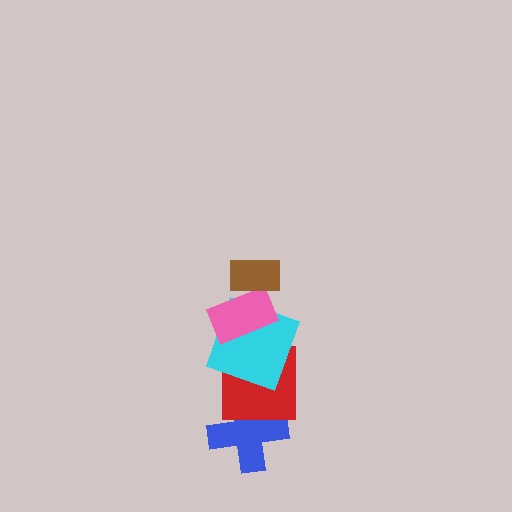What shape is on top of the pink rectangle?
The brown rectangle is on top of the pink rectangle.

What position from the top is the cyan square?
The cyan square is 3rd from the top.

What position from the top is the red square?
The red square is 4th from the top.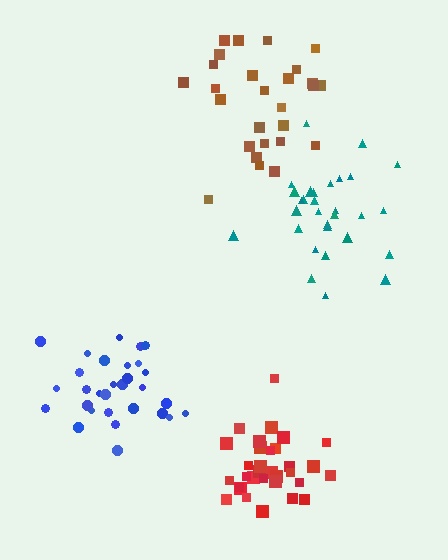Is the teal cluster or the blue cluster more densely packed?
Blue.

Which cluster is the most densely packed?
Red.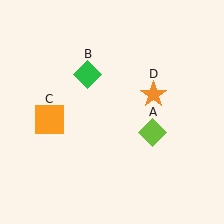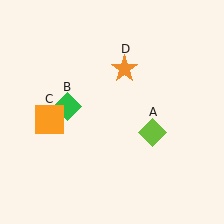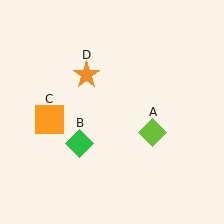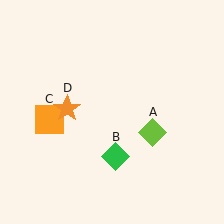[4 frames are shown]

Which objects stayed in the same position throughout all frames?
Lime diamond (object A) and orange square (object C) remained stationary.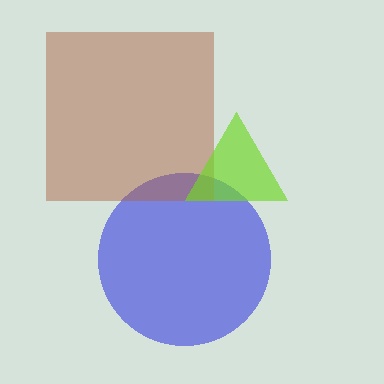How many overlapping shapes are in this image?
There are 3 overlapping shapes in the image.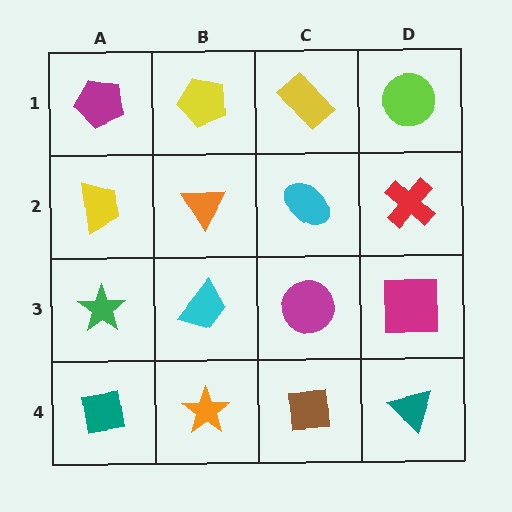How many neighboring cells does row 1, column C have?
3.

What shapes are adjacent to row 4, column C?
A magenta circle (row 3, column C), an orange star (row 4, column B), a teal triangle (row 4, column D).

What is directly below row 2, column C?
A magenta circle.